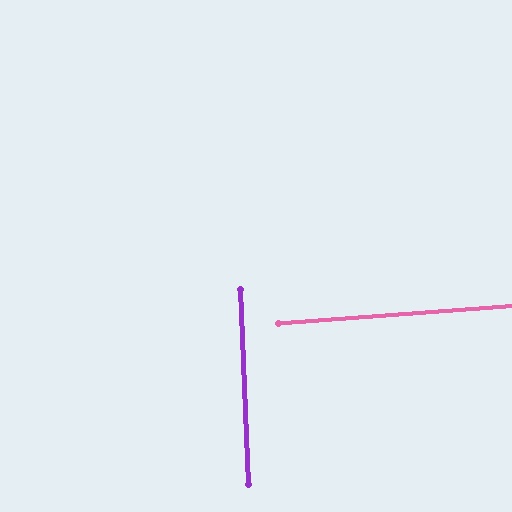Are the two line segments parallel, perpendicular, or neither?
Perpendicular — they meet at approximately 88°.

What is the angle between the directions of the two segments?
Approximately 88 degrees.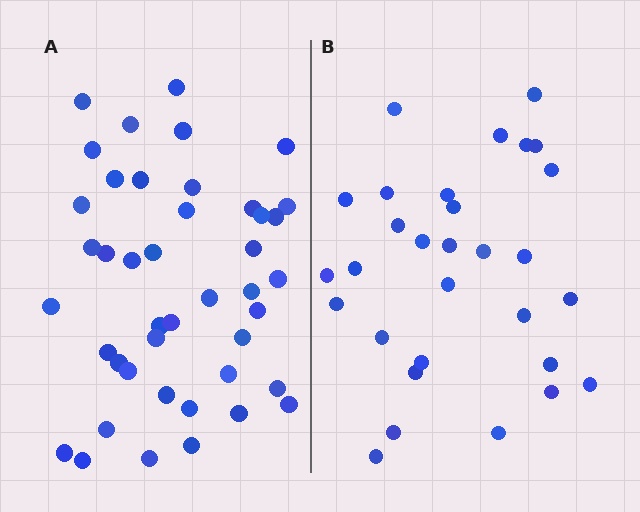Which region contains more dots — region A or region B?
Region A (the left region) has more dots.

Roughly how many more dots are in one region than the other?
Region A has approximately 15 more dots than region B.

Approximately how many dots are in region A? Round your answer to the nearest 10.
About 40 dots. (The exact count is 43, which rounds to 40.)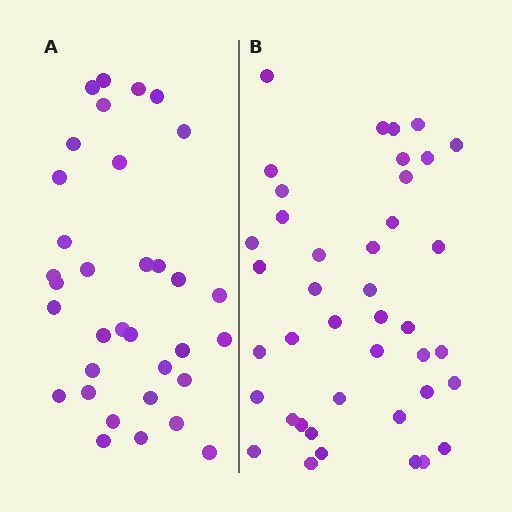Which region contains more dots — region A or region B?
Region B (the right region) has more dots.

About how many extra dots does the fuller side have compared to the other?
Region B has roughly 8 or so more dots than region A.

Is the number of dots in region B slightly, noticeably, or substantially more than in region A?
Region B has only slightly more — the two regions are fairly close. The ratio is roughly 1.2 to 1.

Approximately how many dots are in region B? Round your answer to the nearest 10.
About 40 dots. (The exact count is 41, which rounds to 40.)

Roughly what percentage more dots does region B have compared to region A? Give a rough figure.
About 20% more.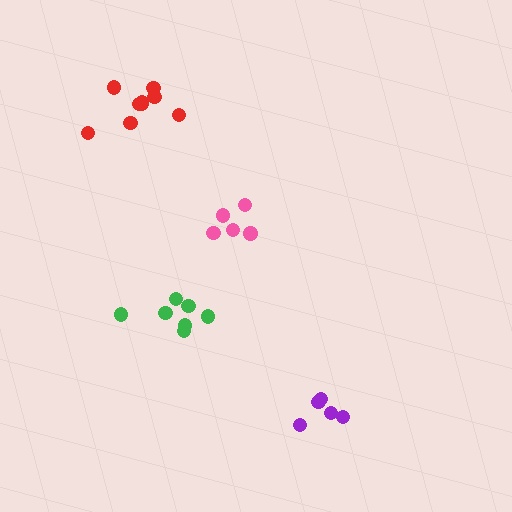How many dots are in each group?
Group 1: 7 dots, Group 2: 9 dots, Group 3: 5 dots, Group 4: 5 dots (26 total).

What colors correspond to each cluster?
The clusters are colored: green, red, pink, purple.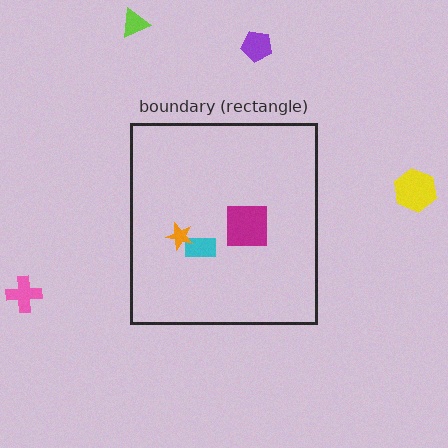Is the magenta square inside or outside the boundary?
Inside.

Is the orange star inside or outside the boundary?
Inside.